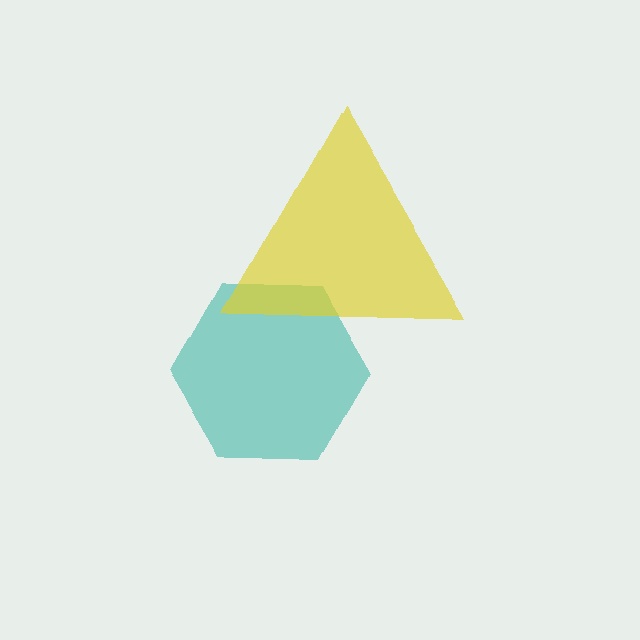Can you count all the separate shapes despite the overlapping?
Yes, there are 2 separate shapes.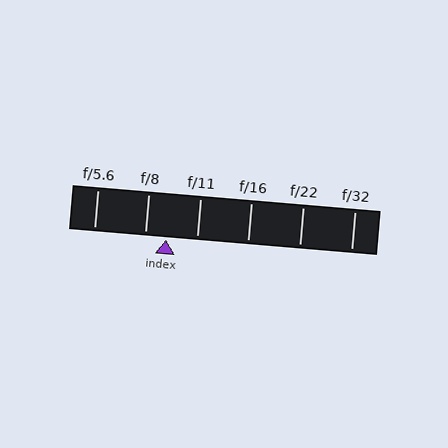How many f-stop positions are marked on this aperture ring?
There are 6 f-stop positions marked.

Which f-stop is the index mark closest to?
The index mark is closest to f/8.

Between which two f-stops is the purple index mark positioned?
The index mark is between f/8 and f/11.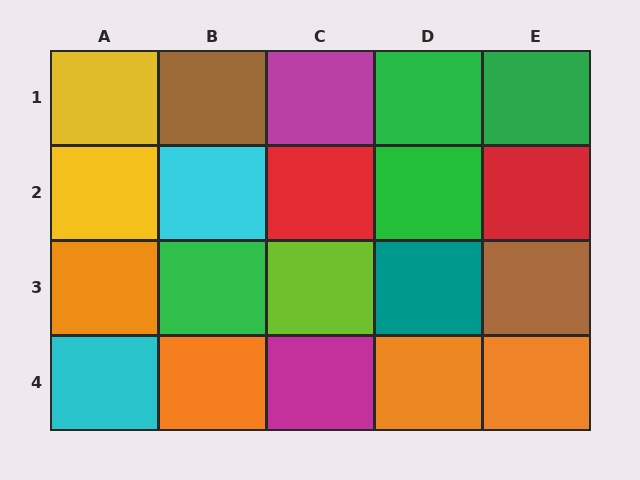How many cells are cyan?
2 cells are cyan.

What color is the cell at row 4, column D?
Orange.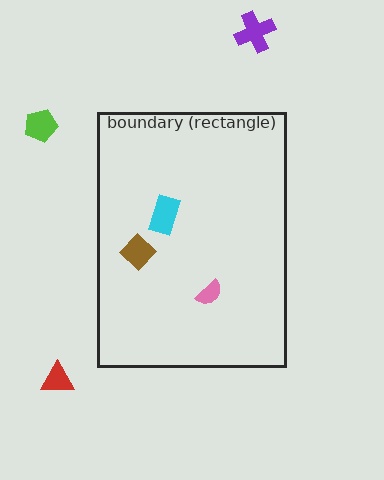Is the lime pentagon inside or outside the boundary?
Outside.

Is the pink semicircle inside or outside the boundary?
Inside.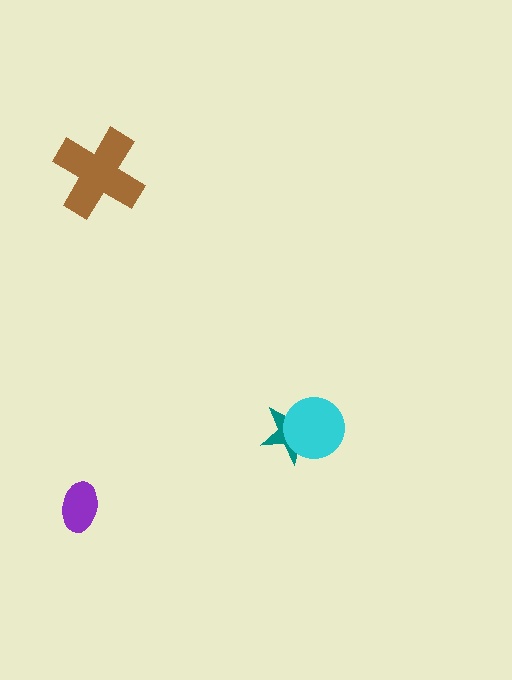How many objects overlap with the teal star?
1 object overlaps with the teal star.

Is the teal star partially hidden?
Yes, it is partially covered by another shape.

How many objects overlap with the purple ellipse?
0 objects overlap with the purple ellipse.